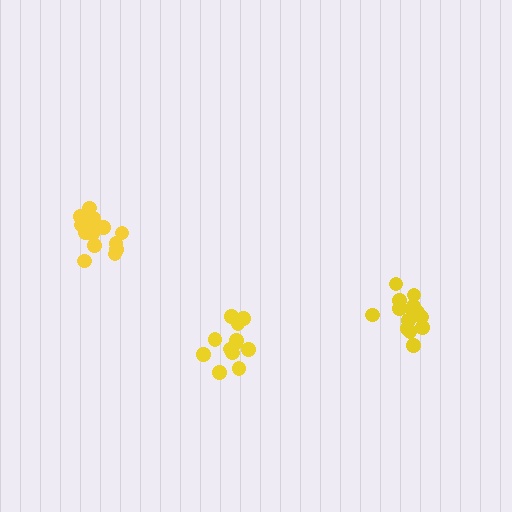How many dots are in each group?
Group 1: 12 dots, Group 2: 14 dots, Group 3: 15 dots (41 total).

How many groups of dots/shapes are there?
There are 3 groups.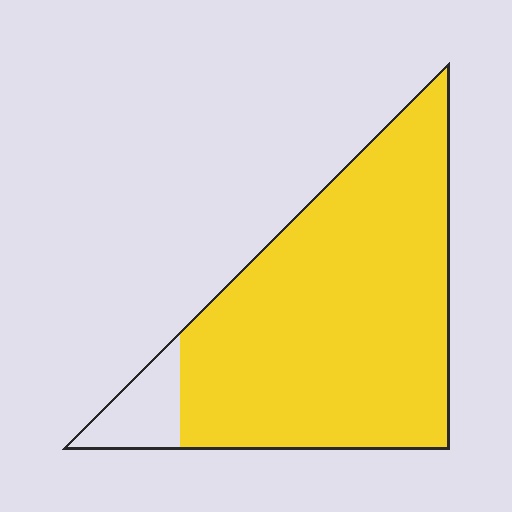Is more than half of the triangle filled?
Yes.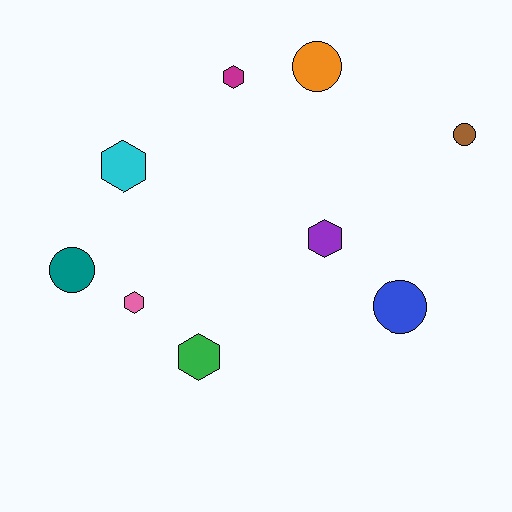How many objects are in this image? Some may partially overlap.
There are 9 objects.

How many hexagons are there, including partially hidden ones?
There are 5 hexagons.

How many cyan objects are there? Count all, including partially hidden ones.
There is 1 cyan object.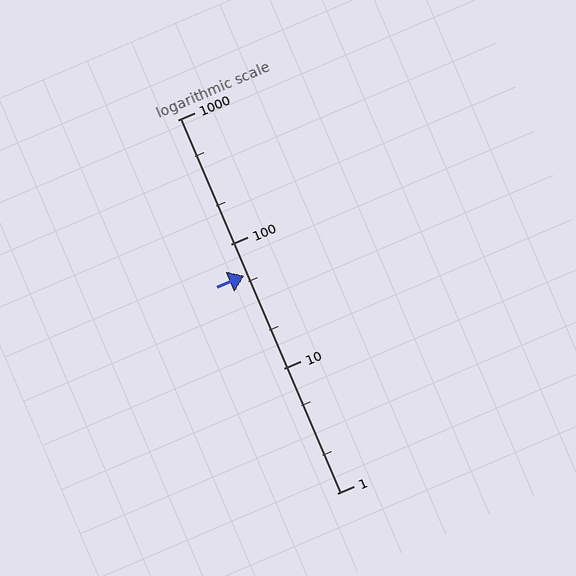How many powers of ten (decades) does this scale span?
The scale spans 3 decades, from 1 to 1000.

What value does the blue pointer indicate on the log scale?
The pointer indicates approximately 56.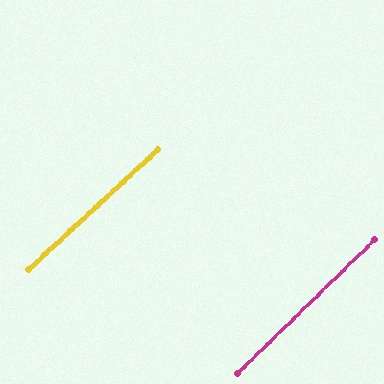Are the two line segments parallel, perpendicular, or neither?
Parallel — their directions differ by only 1.7°.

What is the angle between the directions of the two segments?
Approximately 2 degrees.